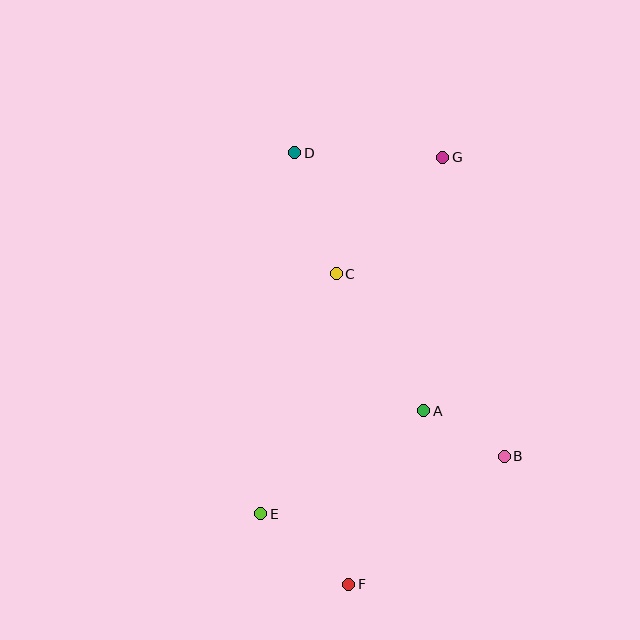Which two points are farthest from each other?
Points F and G are farthest from each other.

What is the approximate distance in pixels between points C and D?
The distance between C and D is approximately 128 pixels.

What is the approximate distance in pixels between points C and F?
The distance between C and F is approximately 311 pixels.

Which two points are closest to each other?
Points A and B are closest to each other.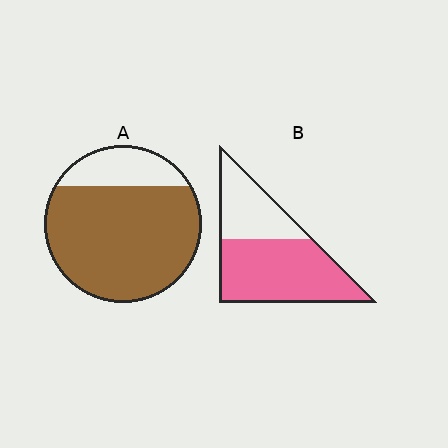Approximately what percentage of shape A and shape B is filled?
A is approximately 80% and B is approximately 65%.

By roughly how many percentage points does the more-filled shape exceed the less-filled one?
By roughly 15 percentage points (A over B).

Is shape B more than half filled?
Yes.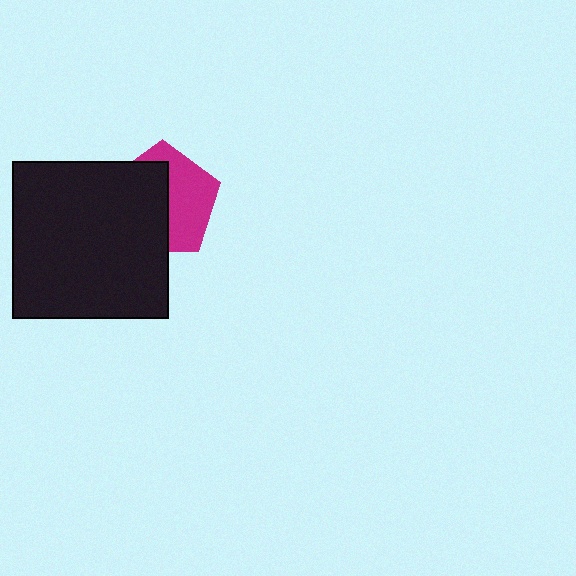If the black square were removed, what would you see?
You would see the complete magenta pentagon.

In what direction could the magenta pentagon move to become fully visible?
The magenta pentagon could move right. That would shift it out from behind the black square entirely.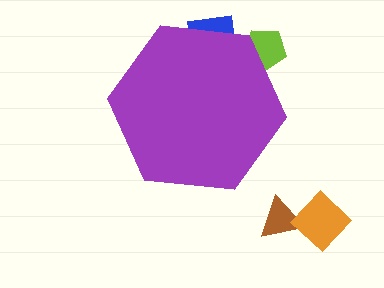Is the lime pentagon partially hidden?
Yes, the lime pentagon is partially hidden behind the purple hexagon.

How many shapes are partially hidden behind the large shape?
2 shapes are partially hidden.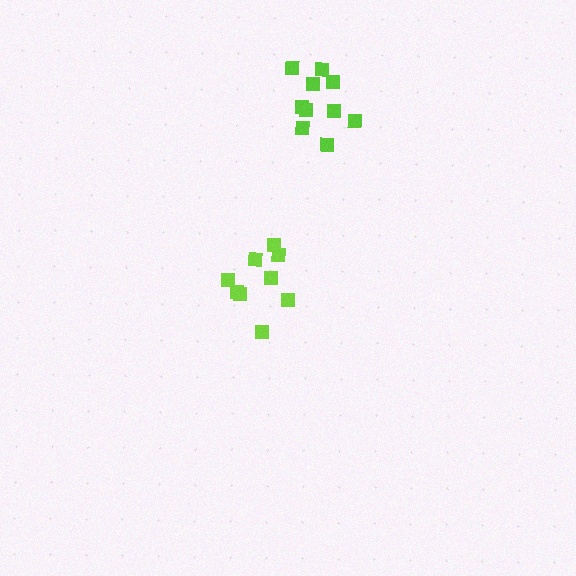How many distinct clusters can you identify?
There are 2 distinct clusters.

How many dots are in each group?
Group 1: 10 dots, Group 2: 9 dots (19 total).